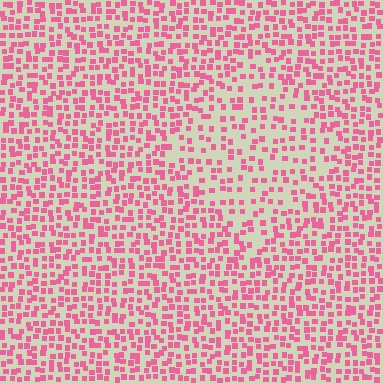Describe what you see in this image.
The image contains small pink elements arranged at two different densities. A diamond-shaped region is visible where the elements are less densely packed than the surrounding area.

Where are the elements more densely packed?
The elements are more densely packed outside the diamond boundary.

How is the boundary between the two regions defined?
The boundary is defined by a change in element density (approximately 1.7x ratio). All elements are the same color, size, and shape.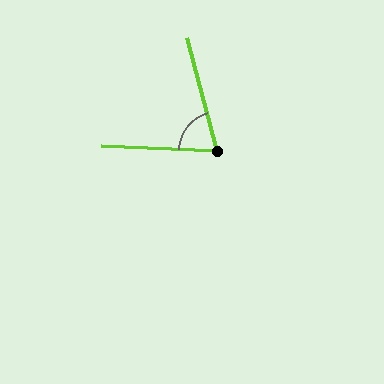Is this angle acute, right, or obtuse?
It is acute.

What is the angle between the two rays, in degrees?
Approximately 72 degrees.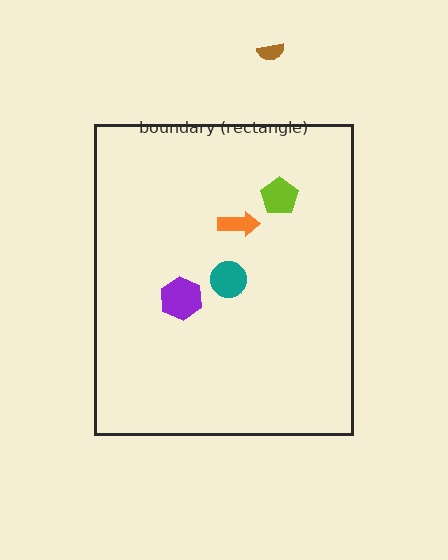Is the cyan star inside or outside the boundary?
Inside.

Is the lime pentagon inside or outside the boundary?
Inside.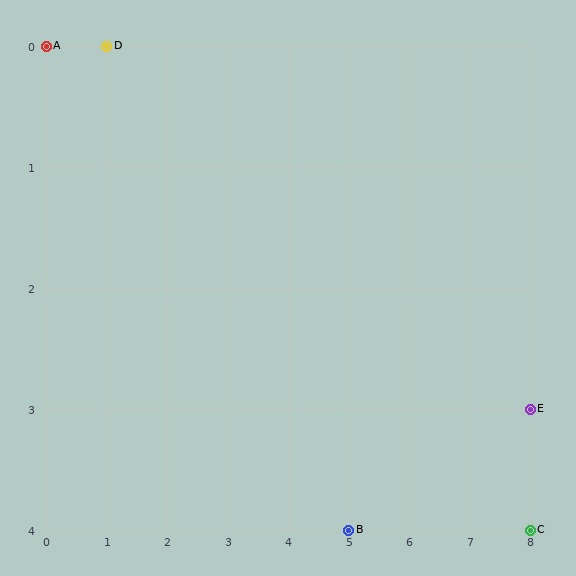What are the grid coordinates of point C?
Point C is at grid coordinates (8, 4).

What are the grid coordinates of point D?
Point D is at grid coordinates (1, 0).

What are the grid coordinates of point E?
Point E is at grid coordinates (8, 3).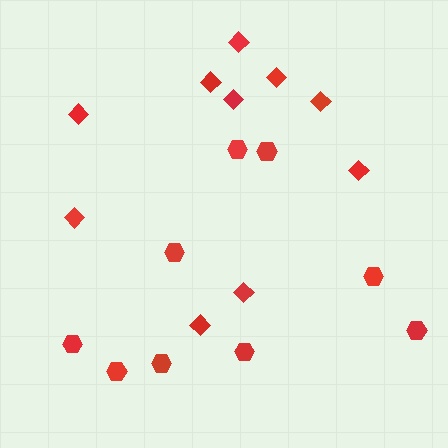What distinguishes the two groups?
There are 2 groups: one group of diamonds (10) and one group of hexagons (9).